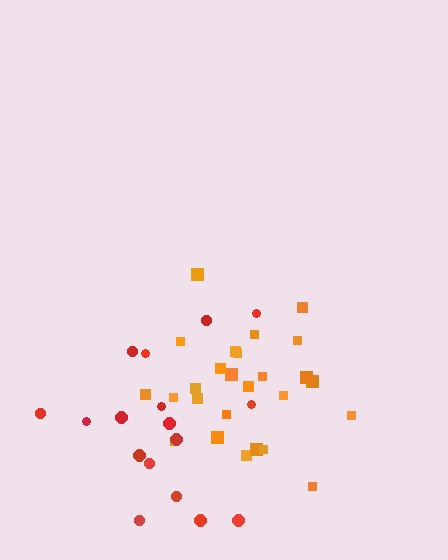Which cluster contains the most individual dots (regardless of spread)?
Orange (26).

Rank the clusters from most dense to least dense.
orange, red.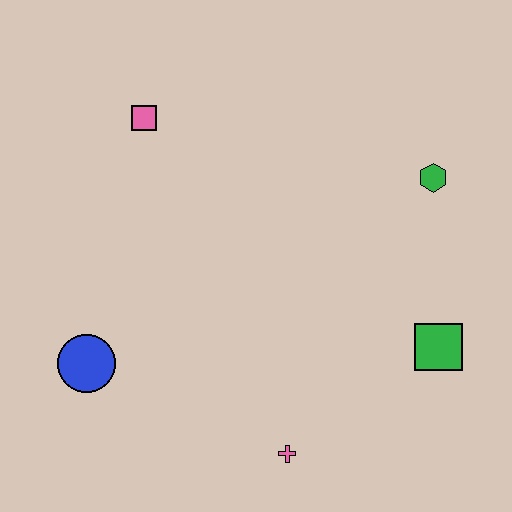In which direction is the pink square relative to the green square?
The pink square is to the left of the green square.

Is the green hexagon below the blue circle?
No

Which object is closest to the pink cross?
The green square is closest to the pink cross.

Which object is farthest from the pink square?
The green square is farthest from the pink square.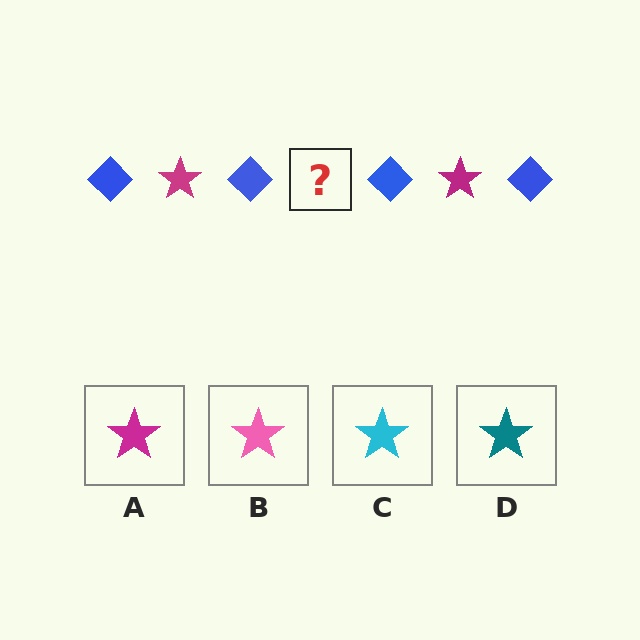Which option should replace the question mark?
Option A.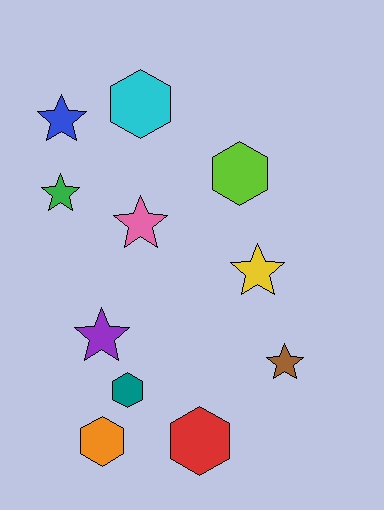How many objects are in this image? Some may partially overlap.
There are 11 objects.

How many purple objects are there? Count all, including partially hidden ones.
There is 1 purple object.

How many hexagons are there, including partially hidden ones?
There are 5 hexagons.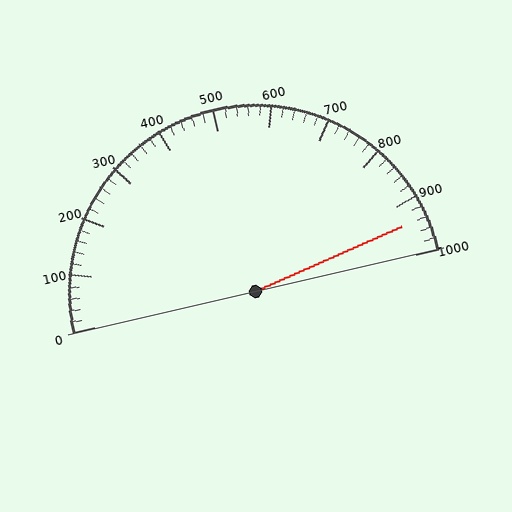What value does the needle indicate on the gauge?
The needle indicates approximately 940.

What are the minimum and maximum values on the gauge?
The gauge ranges from 0 to 1000.